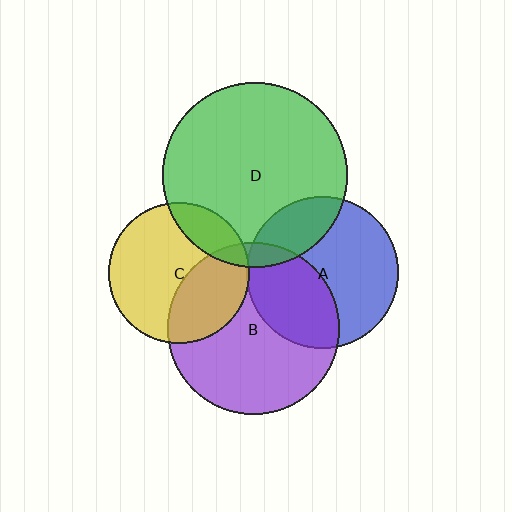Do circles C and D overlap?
Yes.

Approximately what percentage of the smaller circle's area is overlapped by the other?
Approximately 20%.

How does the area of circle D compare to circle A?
Approximately 1.5 times.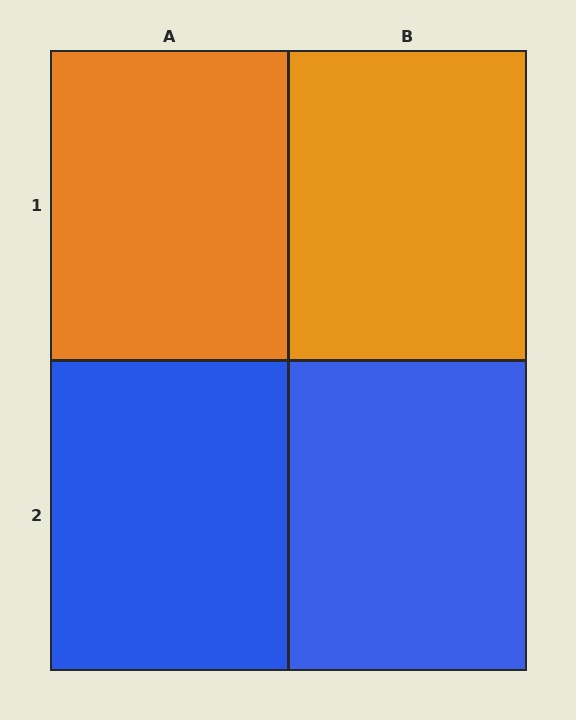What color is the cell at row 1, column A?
Orange.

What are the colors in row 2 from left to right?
Blue, blue.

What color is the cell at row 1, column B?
Orange.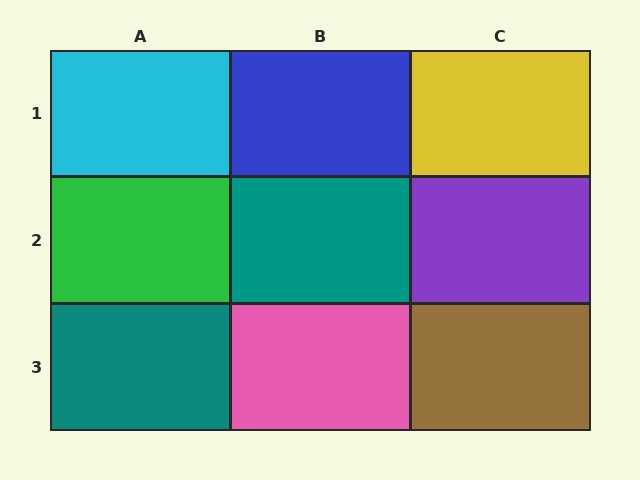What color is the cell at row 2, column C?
Purple.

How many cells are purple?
1 cell is purple.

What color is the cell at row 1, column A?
Cyan.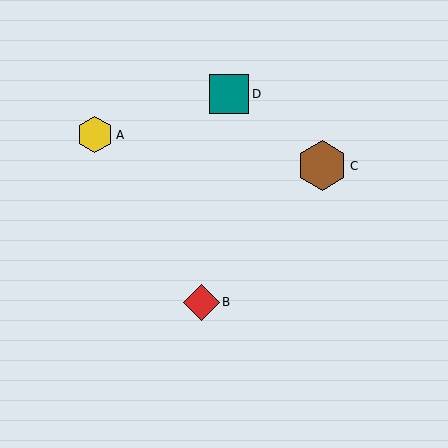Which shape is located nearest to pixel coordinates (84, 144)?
The yellow hexagon (labeled A) at (95, 135) is nearest to that location.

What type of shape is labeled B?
Shape B is a red diamond.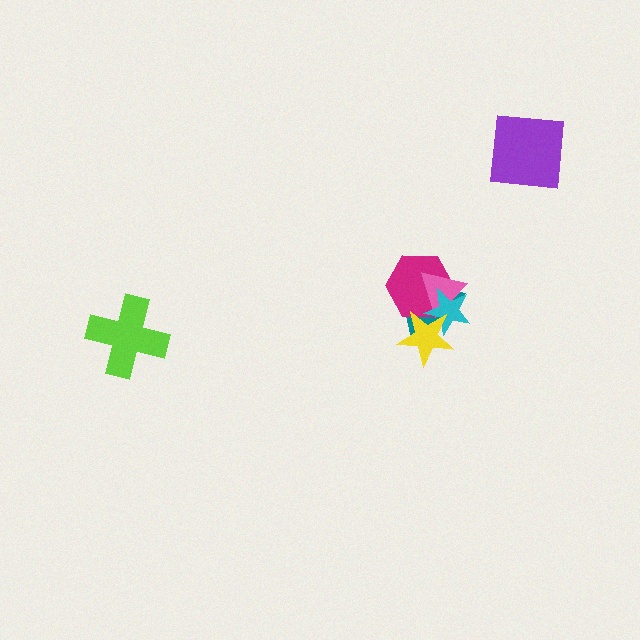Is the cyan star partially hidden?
Yes, it is partially covered by another shape.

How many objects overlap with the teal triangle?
4 objects overlap with the teal triangle.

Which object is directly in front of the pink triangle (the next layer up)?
The cyan star is directly in front of the pink triangle.